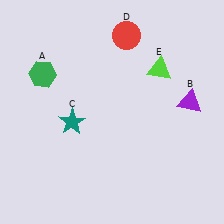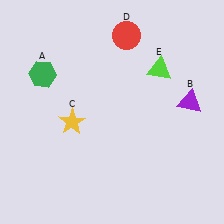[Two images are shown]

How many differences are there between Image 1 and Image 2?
There is 1 difference between the two images.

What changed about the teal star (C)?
In Image 1, C is teal. In Image 2, it changed to yellow.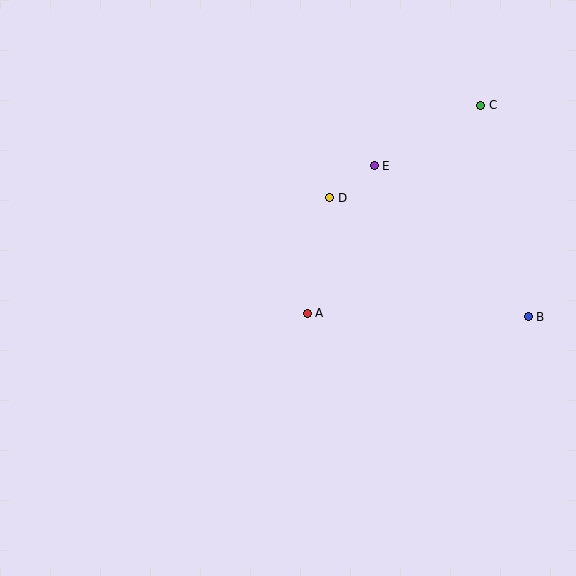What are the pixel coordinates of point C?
Point C is at (481, 105).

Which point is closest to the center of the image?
Point A at (307, 313) is closest to the center.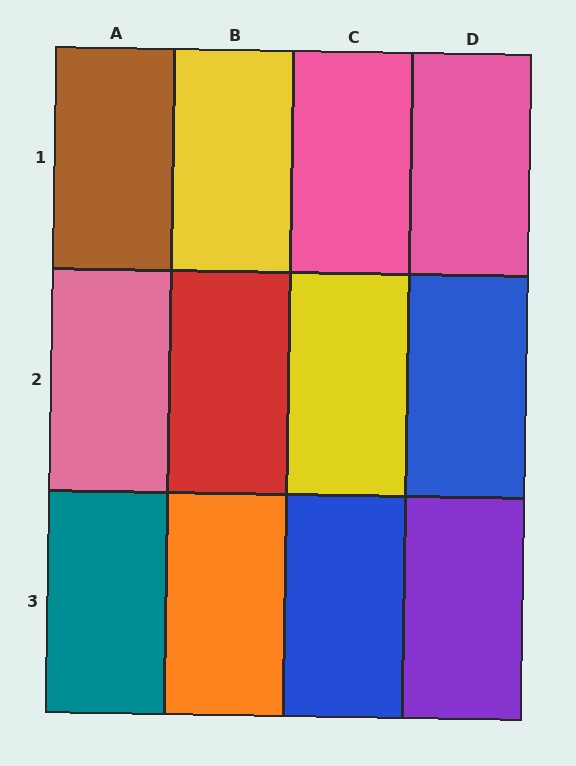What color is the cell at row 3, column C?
Blue.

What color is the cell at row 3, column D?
Purple.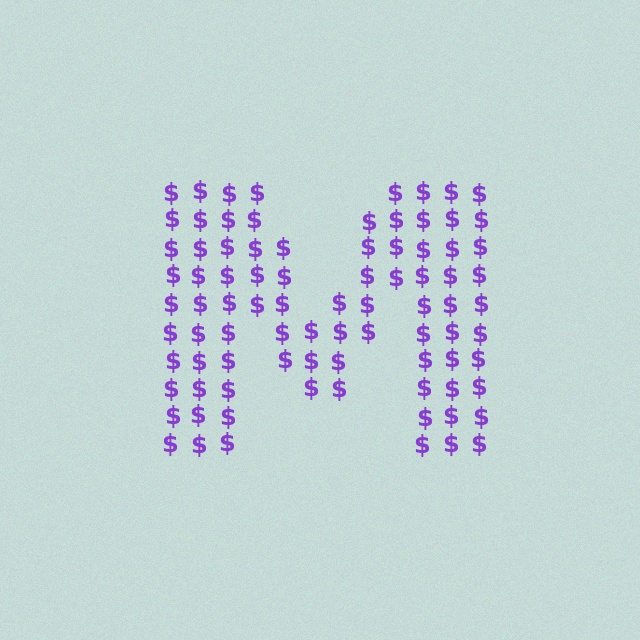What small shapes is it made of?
It is made of small dollar signs.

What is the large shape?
The large shape is the letter M.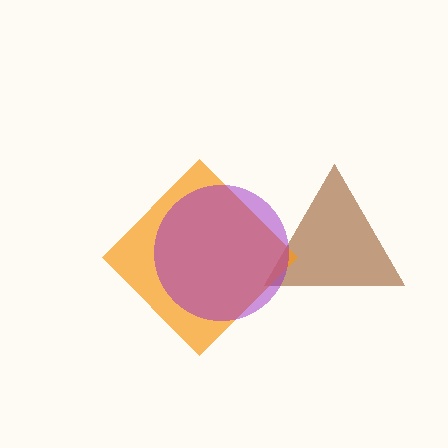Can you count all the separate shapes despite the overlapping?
Yes, there are 3 separate shapes.